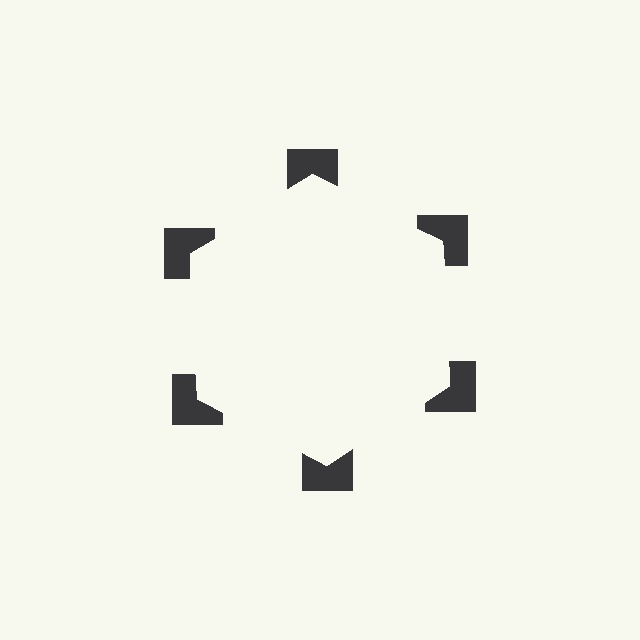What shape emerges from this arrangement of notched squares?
An illusory hexagon — its edges are inferred from the aligned wedge cuts in the notched squares, not physically drawn.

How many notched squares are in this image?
There are 6 — one at each vertex of the illusory hexagon.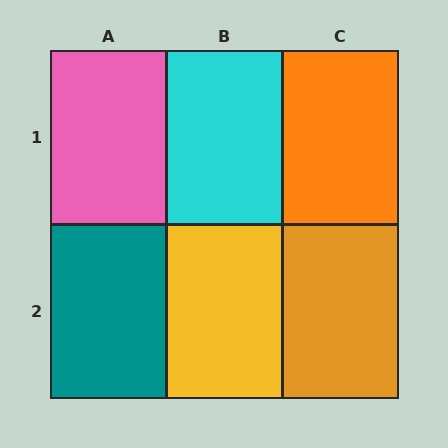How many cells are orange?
2 cells are orange.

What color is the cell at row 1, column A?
Pink.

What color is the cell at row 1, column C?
Orange.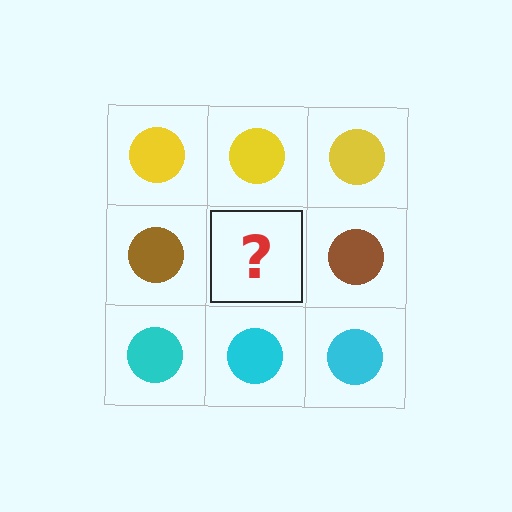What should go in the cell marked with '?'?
The missing cell should contain a brown circle.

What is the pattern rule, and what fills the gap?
The rule is that each row has a consistent color. The gap should be filled with a brown circle.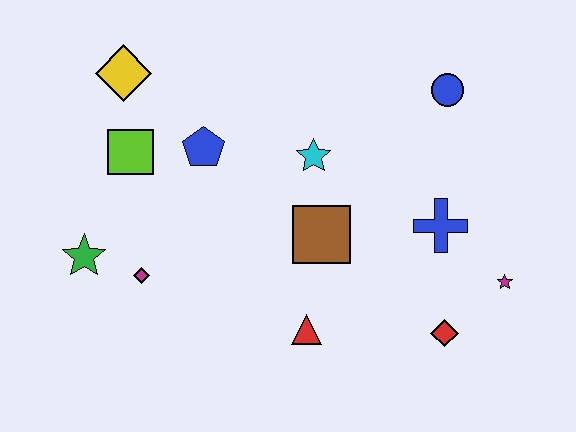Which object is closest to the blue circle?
The blue cross is closest to the blue circle.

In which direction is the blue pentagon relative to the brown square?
The blue pentagon is to the left of the brown square.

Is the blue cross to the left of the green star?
No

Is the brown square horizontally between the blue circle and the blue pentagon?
Yes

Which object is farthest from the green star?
The magenta star is farthest from the green star.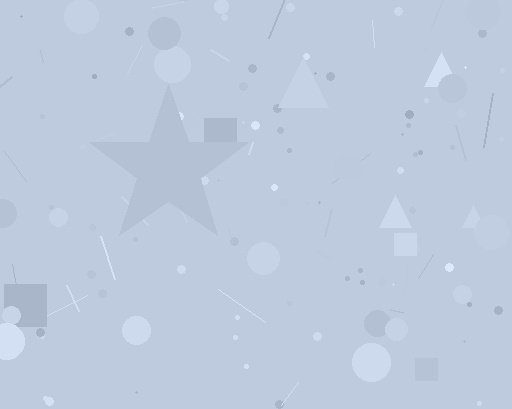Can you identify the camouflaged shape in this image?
The camouflaged shape is a star.